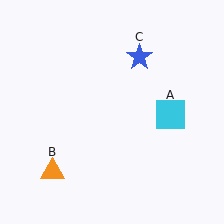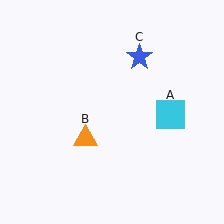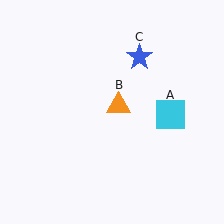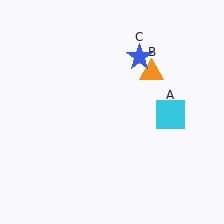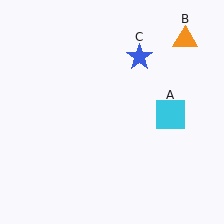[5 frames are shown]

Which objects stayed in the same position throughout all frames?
Cyan square (object A) and blue star (object C) remained stationary.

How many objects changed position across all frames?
1 object changed position: orange triangle (object B).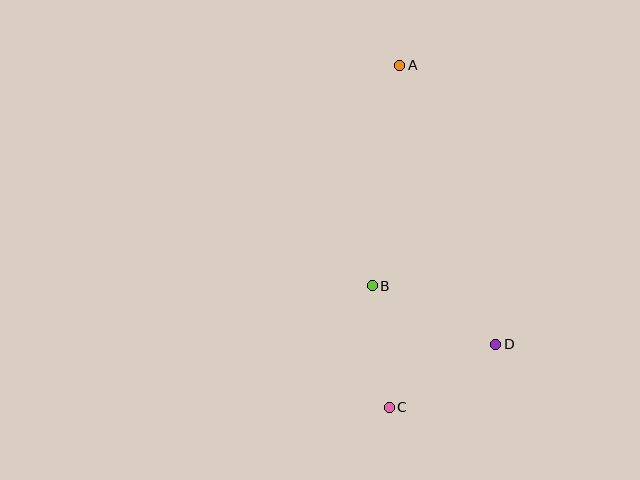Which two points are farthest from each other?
Points A and C are farthest from each other.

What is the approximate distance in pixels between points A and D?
The distance between A and D is approximately 295 pixels.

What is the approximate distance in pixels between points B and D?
The distance between B and D is approximately 136 pixels.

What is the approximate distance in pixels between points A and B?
The distance between A and B is approximately 222 pixels.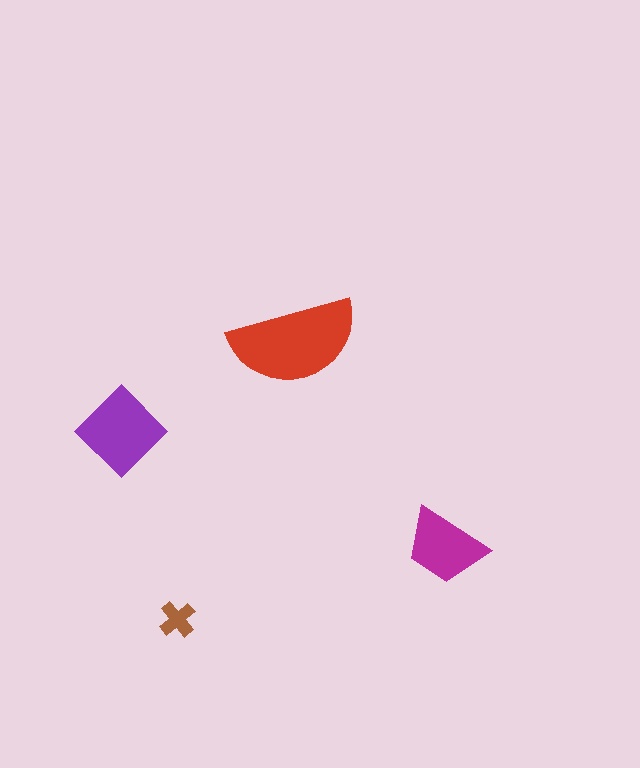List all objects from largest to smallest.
The red semicircle, the purple diamond, the magenta trapezoid, the brown cross.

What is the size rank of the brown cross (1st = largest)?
4th.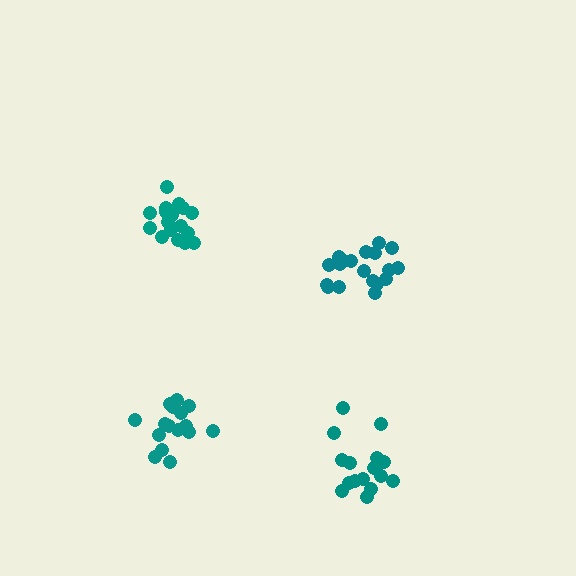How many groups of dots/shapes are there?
There are 4 groups.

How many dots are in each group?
Group 1: 19 dots, Group 2: 16 dots, Group 3: 17 dots, Group 4: 18 dots (70 total).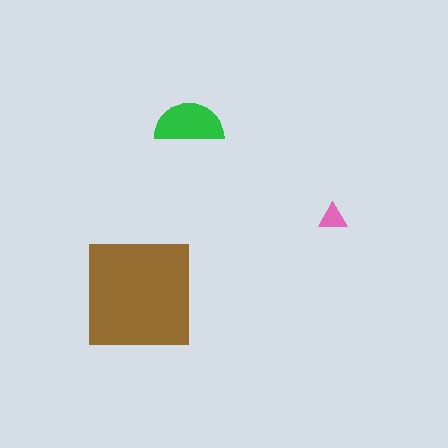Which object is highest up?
The green semicircle is topmost.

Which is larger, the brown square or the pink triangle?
The brown square.